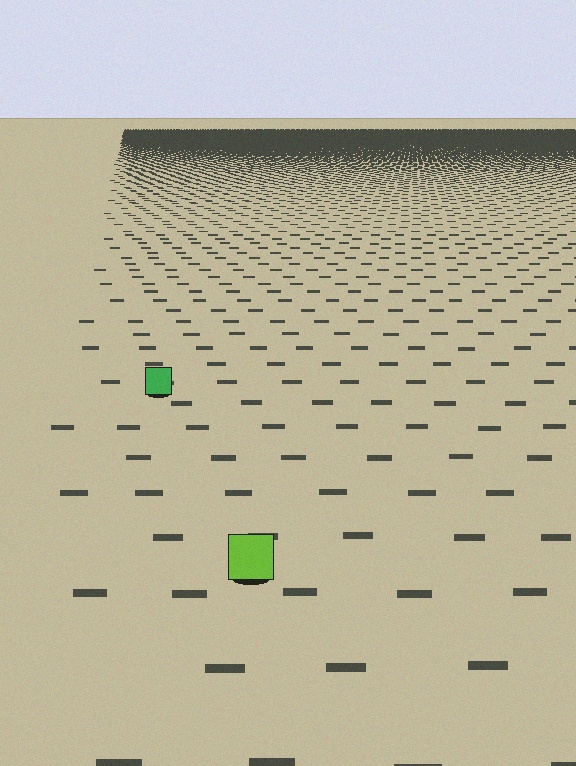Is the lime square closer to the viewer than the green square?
Yes. The lime square is closer — you can tell from the texture gradient: the ground texture is coarser near it.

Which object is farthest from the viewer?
The green square is farthest from the viewer. It appears smaller and the ground texture around it is denser.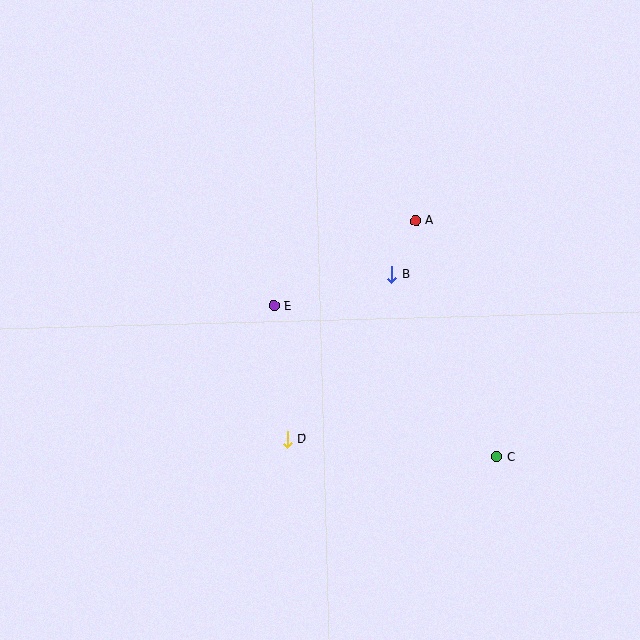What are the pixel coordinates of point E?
Point E is at (274, 306).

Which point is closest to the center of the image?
Point E at (274, 306) is closest to the center.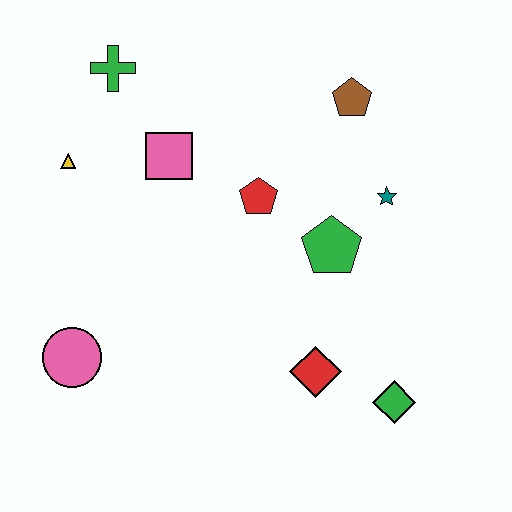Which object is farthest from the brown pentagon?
The pink circle is farthest from the brown pentagon.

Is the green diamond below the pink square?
Yes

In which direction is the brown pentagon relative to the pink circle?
The brown pentagon is to the right of the pink circle.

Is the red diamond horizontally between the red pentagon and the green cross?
No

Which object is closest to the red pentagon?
The green pentagon is closest to the red pentagon.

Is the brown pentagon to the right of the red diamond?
Yes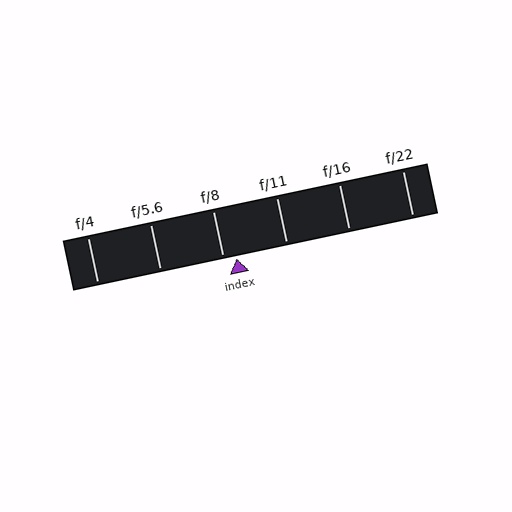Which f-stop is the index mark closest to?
The index mark is closest to f/8.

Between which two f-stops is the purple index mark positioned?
The index mark is between f/8 and f/11.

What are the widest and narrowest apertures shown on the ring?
The widest aperture shown is f/4 and the narrowest is f/22.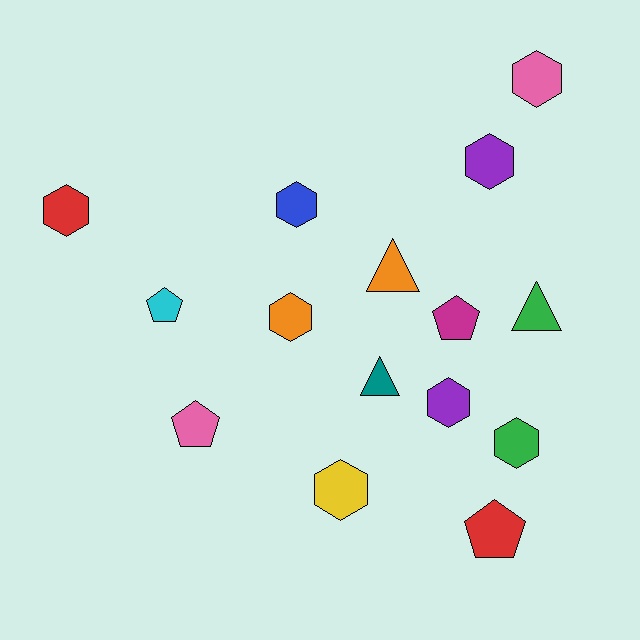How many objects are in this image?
There are 15 objects.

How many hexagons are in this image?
There are 8 hexagons.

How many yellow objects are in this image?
There is 1 yellow object.